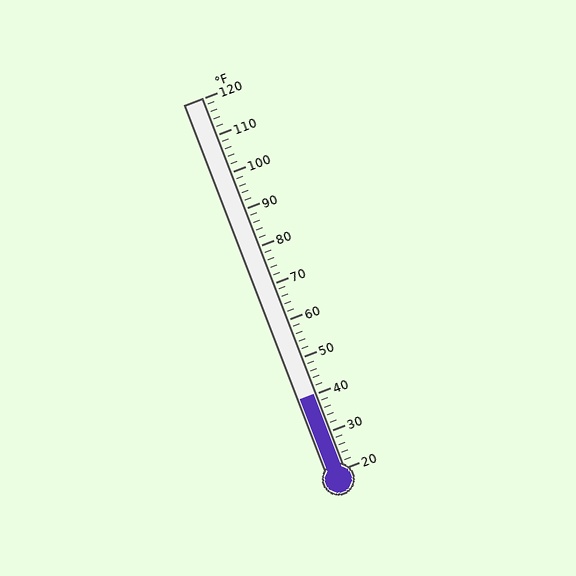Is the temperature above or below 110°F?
The temperature is below 110°F.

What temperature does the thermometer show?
The thermometer shows approximately 40°F.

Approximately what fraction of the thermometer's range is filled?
The thermometer is filled to approximately 20% of its range.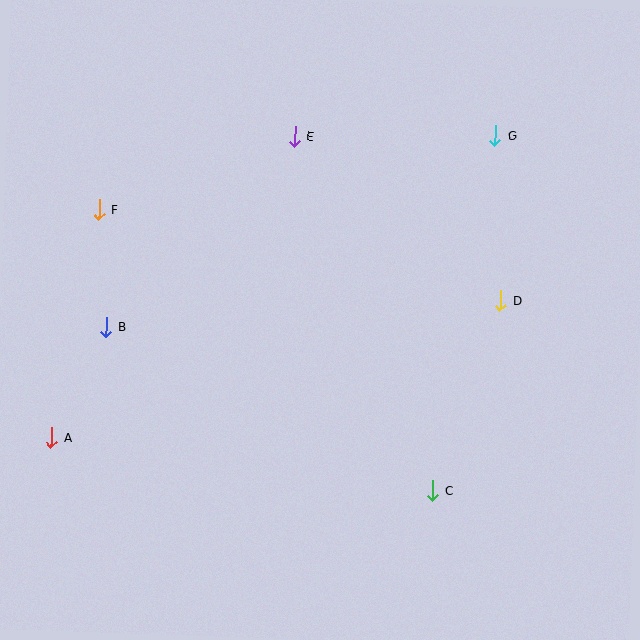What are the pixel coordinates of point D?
Point D is at (500, 300).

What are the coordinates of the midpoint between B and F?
The midpoint between B and F is at (102, 268).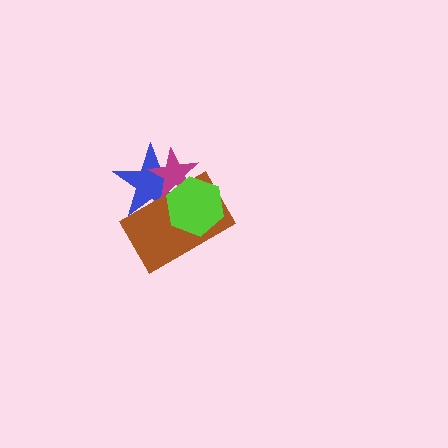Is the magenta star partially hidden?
Yes, it is partially covered by another shape.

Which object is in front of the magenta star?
The lime hexagon is in front of the magenta star.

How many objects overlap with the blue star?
3 objects overlap with the blue star.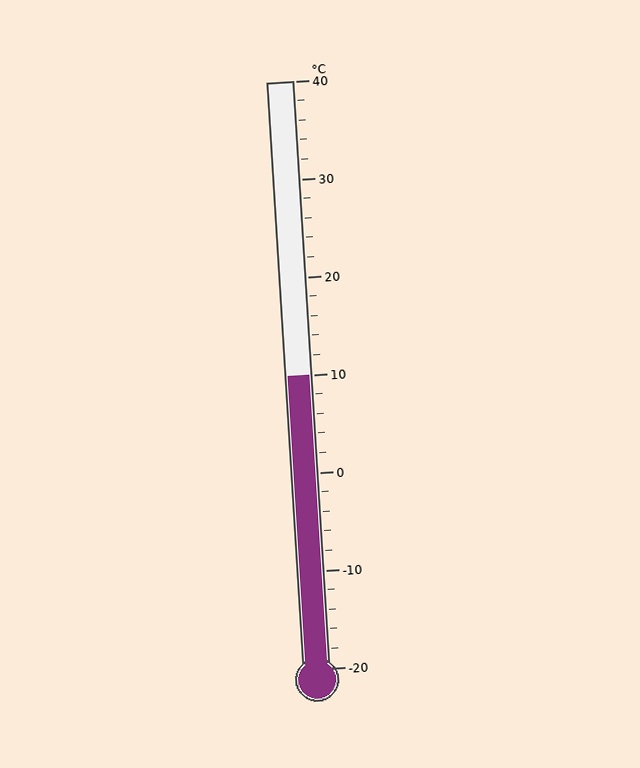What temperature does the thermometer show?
The thermometer shows approximately 10°C.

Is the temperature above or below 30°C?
The temperature is below 30°C.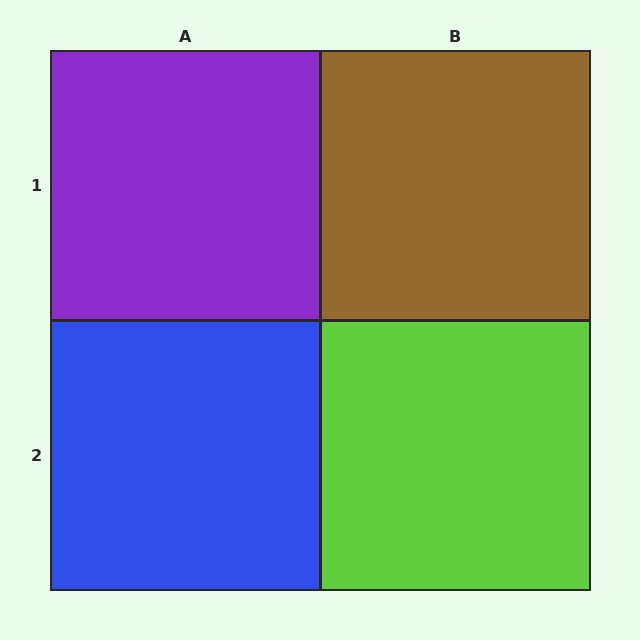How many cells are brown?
1 cell is brown.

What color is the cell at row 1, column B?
Brown.